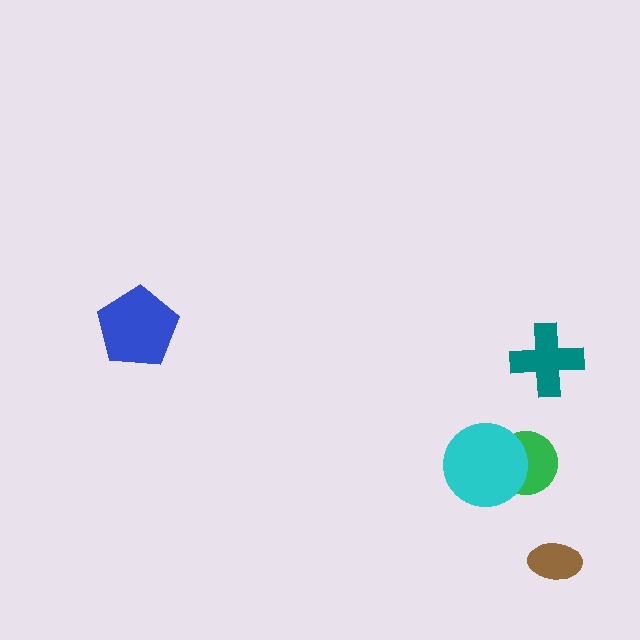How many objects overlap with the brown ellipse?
0 objects overlap with the brown ellipse.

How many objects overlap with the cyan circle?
1 object overlaps with the cyan circle.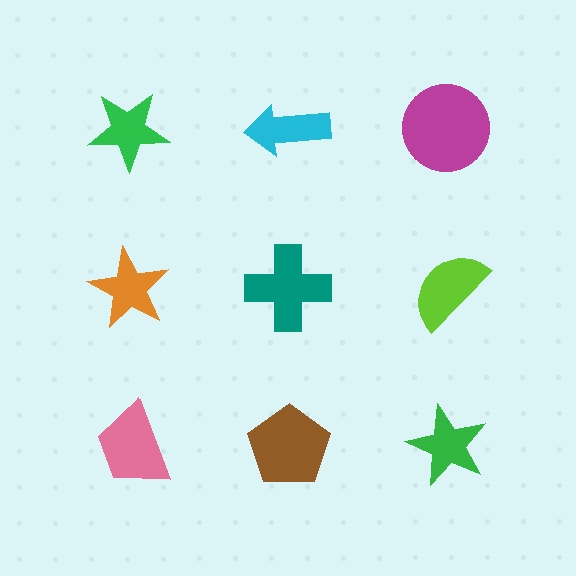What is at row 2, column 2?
A teal cross.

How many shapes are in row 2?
3 shapes.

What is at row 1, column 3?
A magenta circle.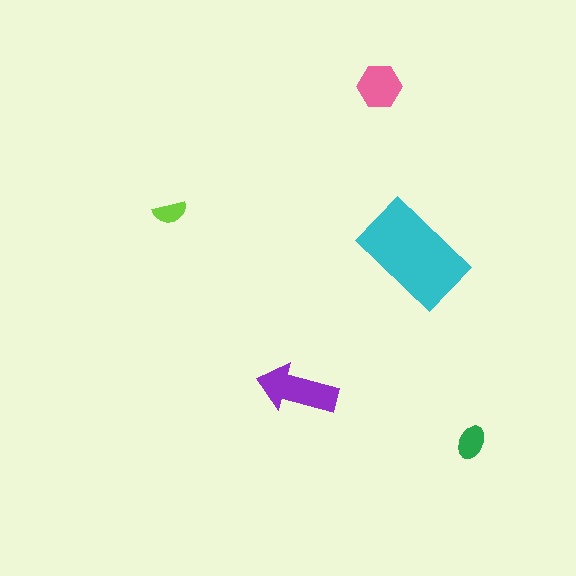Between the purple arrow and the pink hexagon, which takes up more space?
The purple arrow.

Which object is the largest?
The cyan rectangle.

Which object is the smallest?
The lime semicircle.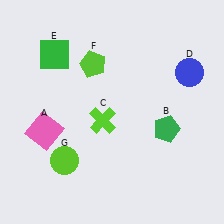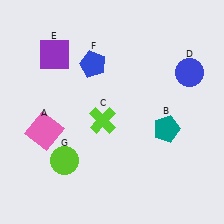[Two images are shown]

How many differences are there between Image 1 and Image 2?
There are 3 differences between the two images.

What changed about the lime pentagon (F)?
In Image 1, F is lime. In Image 2, it changed to blue.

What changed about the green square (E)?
In Image 1, E is green. In Image 2, it changed to purple.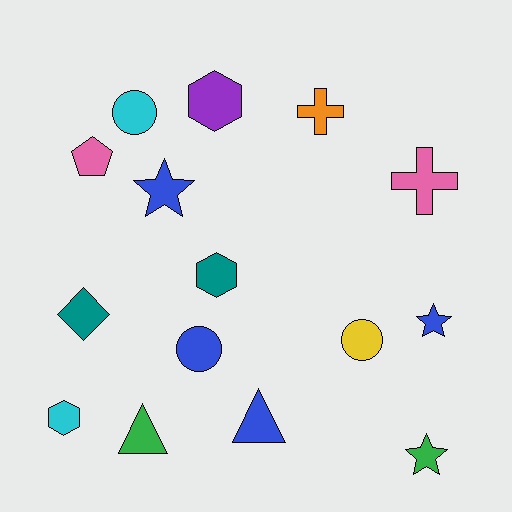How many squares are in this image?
There are no squares.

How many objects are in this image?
There are 15 objects.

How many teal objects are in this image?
There are 2 teal objects.